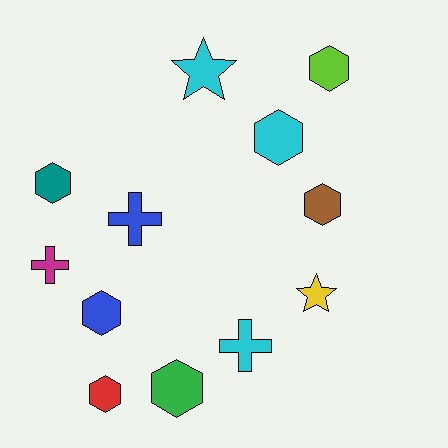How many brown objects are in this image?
There is 1 brown object.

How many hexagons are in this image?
There are 7 hexagons.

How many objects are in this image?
There are 12 objects.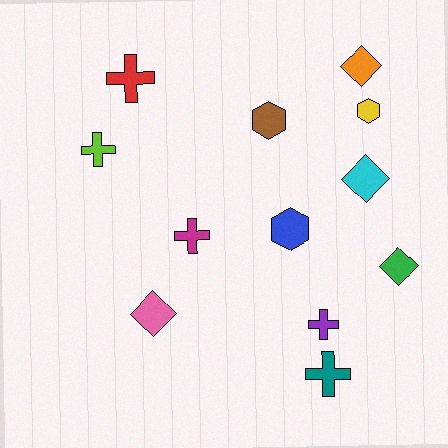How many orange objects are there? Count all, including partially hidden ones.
There is 1 orange object.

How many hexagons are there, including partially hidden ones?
There are 3 hexagons.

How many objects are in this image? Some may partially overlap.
There are 12 objects.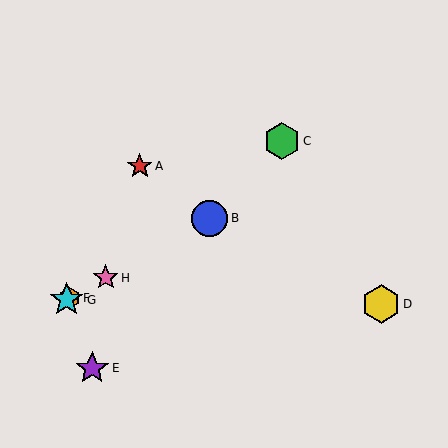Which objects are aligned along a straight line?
Objects B, F, G, H are aligned along a straight line.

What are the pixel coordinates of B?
Object B is at (210, 218).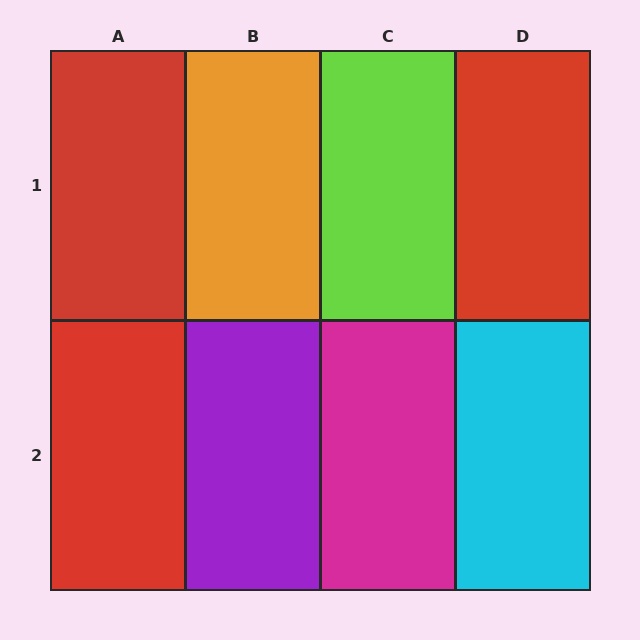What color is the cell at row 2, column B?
Purple.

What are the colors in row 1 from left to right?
Red, orange, lime, red.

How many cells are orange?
1 cell is orange.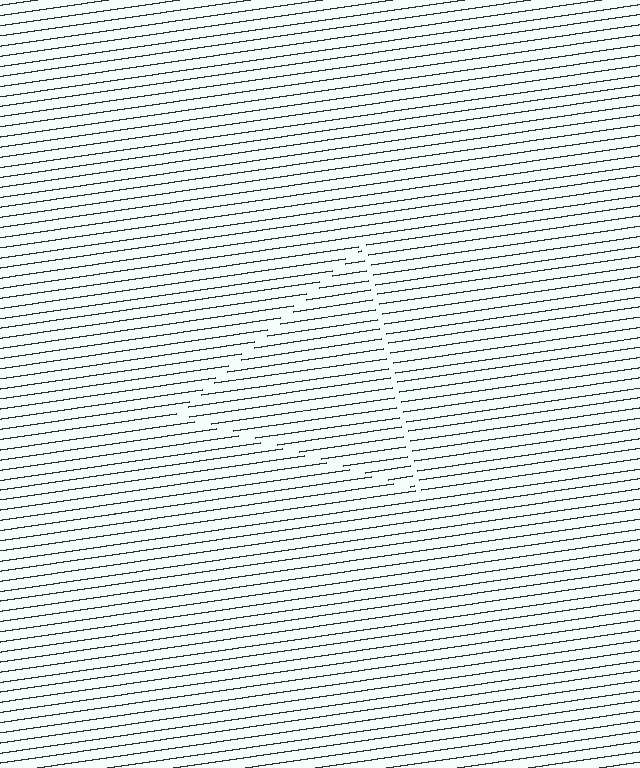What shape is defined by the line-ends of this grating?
An illusory triangle. The interior of the shape contains the same grating, shifted by half a period — the contour is defined by the phase discontinuity where line-ends from the inner and outer gratings abut.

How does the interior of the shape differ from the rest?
The interior of the shape contains the same grating, shifted by half a period — the contour is defined by the phase discontinuity where line-ends from the inner and outer gratings abut.